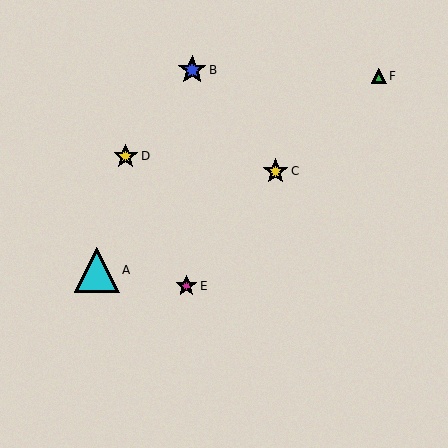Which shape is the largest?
The cyan triangle (labeled A) is the largest.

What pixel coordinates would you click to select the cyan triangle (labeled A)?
Click at (97, 270) to select the cyan triangle A.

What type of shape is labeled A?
Shape A is a cyan triangle.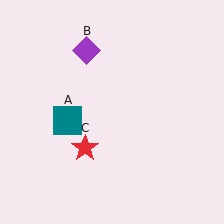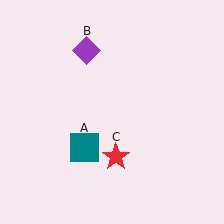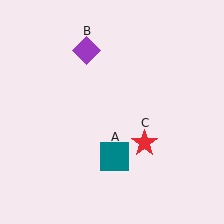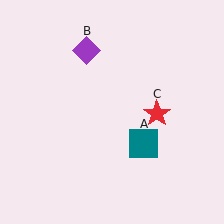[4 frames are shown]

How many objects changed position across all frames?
2 objects changed position: teal square (object A), red star (object C).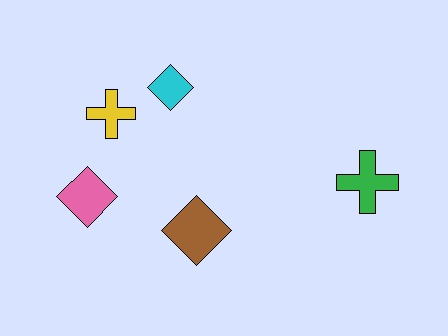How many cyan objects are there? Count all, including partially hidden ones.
There is 1 cyan object.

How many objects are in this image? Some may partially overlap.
There are 5 objects.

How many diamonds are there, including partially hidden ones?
There are 3 diamonds.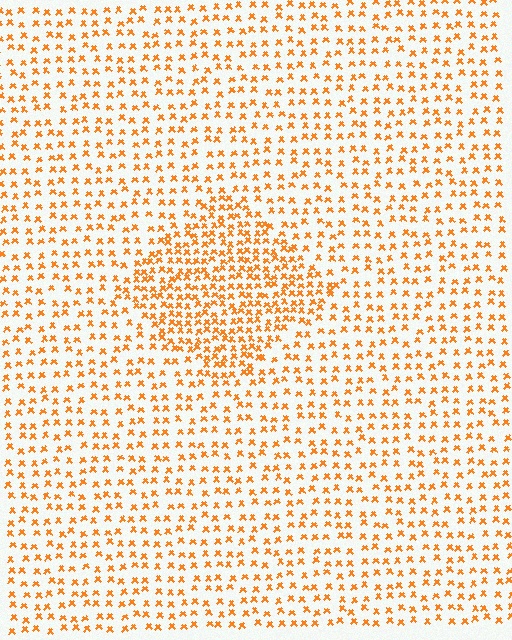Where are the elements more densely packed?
The elements are more densely packed inside the diamond boundary.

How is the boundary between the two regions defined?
The boundary is defined by a change in element density (approximately 1.9x ratio). All elements are the same color, size, and shape.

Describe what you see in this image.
The image contains small orange elements arranged at two different densities. A diamond-shaped region is visible where the elements are more densely packed than the surrounding area.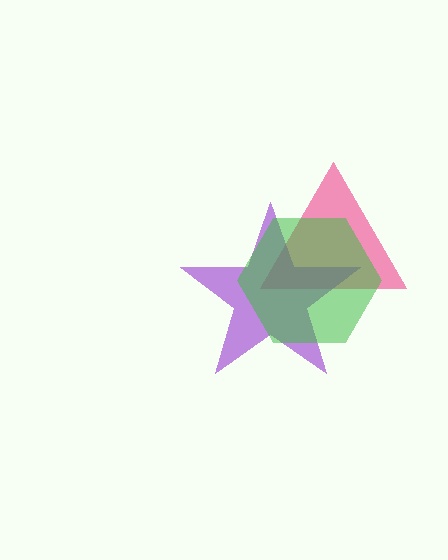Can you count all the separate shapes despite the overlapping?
Yes, there are 3 separate shapes.